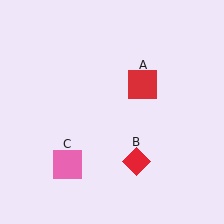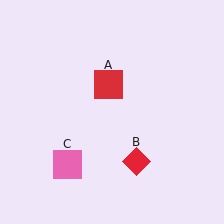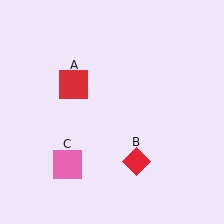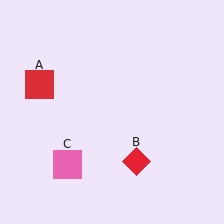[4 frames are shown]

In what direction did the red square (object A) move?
The red square (object A) moved left.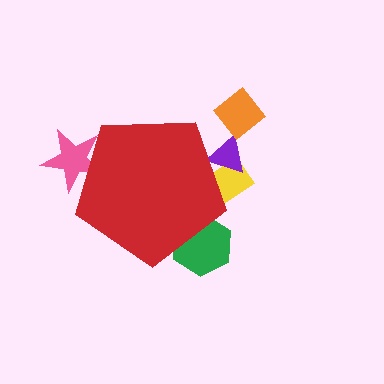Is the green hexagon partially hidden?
Yes, the green hexagon is partially hidden behind the red pentagon.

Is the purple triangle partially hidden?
Yes, the purple triangle is partially hidden behind the red pentagon.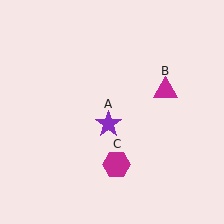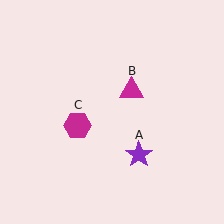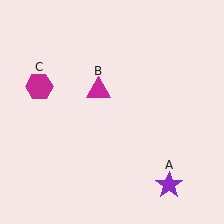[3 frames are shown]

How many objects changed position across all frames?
3 objects changed position: purple star (object A), magenta triangle (object B), magenta hexagon (object C).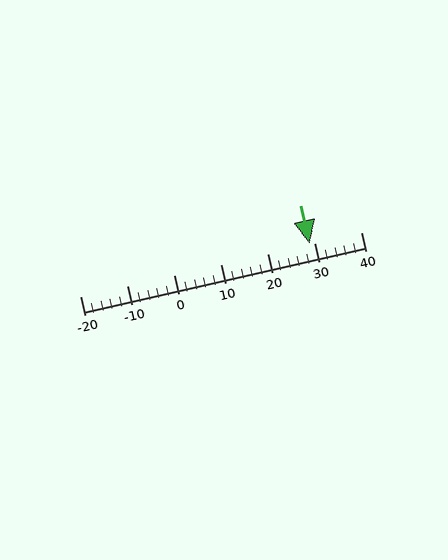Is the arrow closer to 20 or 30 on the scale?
The arrow is closer to 30.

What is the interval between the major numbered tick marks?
The major tick marks are spaced 10 units apart.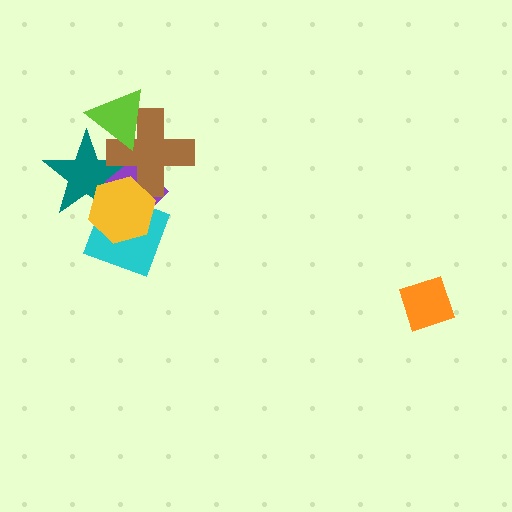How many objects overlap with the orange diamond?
0 objects overlap with the orange diamond.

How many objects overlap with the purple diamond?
4 objects overlap with the purple diamond.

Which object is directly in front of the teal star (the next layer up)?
The brown cross is directly in front of the teal star.